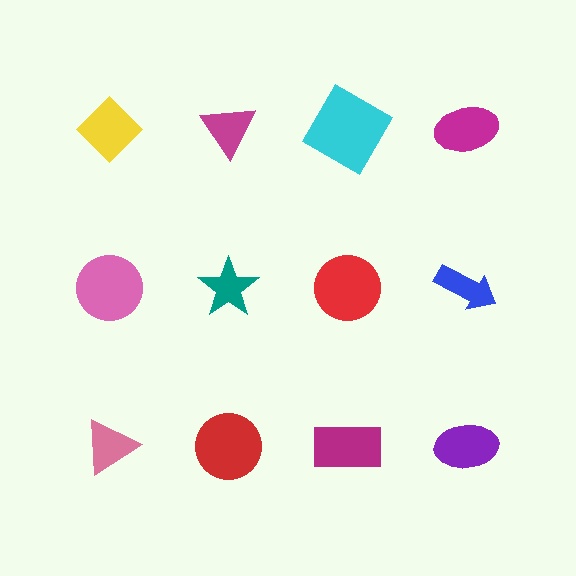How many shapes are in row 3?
4 shapes.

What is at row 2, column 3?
A red circle.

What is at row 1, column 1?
A yellow diamond.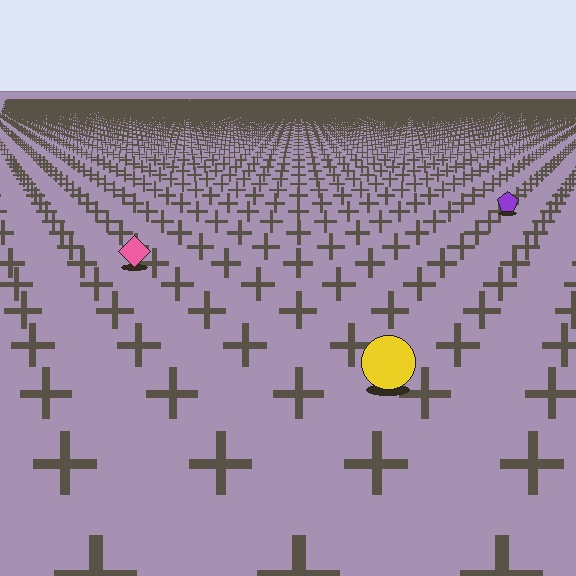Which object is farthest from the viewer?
The purple pentagon is farthest from the viewer. It appears smaller and the ground texture around it is denser.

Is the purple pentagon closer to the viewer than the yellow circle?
No. The yellow circle is closer — you can tell from the texture gradient: the ground texture is coarser near it.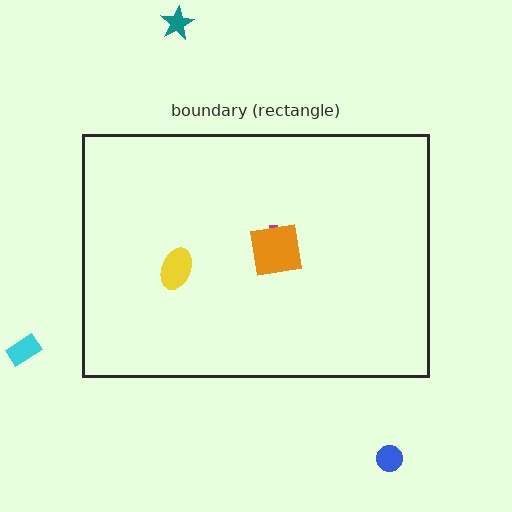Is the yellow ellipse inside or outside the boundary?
Inside.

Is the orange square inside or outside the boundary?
Inside.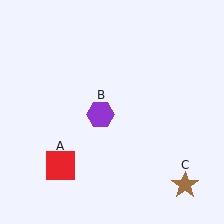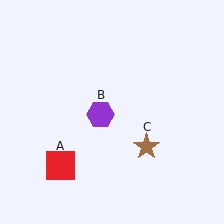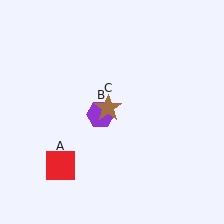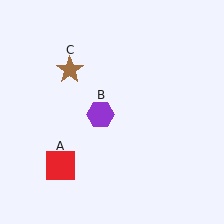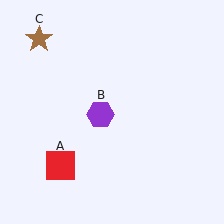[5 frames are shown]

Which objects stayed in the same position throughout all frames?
Red square (object A) and purple hexagon (object B) remained stationary.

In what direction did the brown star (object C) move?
The brown star (object C) moved up and to the left.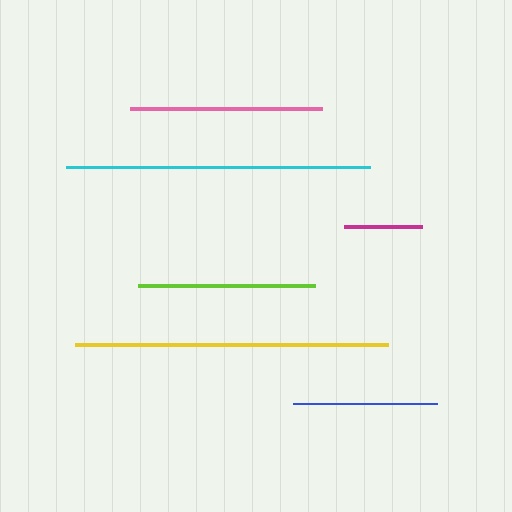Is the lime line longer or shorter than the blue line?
The lime line is longer than the blue line.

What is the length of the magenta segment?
The magenta segment is approximately 78 pixels long.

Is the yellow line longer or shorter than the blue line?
The yellow line is longer than the blue line.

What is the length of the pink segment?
The pink segment is approximately 192 pixels long.